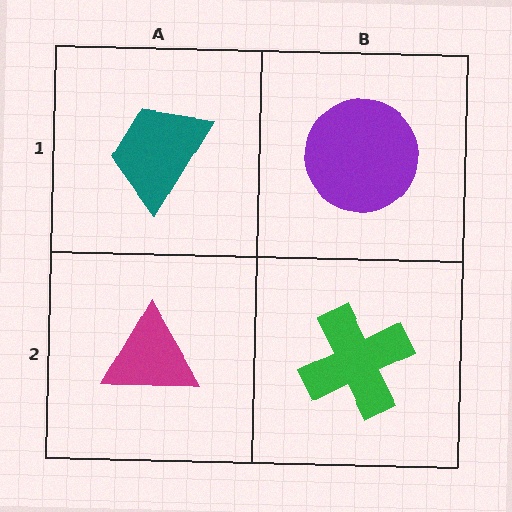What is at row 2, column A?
A magenta triangle.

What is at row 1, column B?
A purple circle.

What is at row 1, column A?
A teal trapezoid.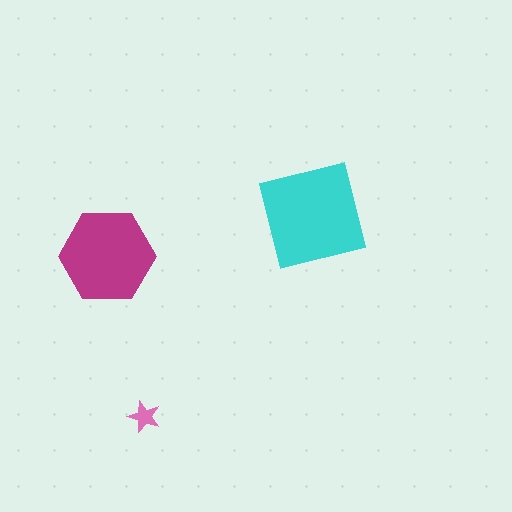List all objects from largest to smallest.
The cyan square, the magenta hexagon, the pink star.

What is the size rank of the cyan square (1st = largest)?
1st.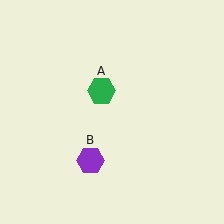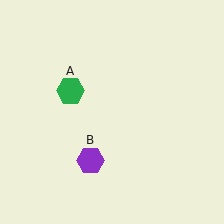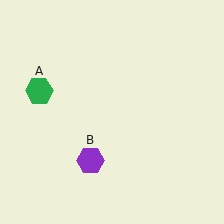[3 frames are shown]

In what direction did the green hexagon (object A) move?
The green hexagon (object A) moved left.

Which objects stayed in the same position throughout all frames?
Purple hexagon (object B) remained stationary.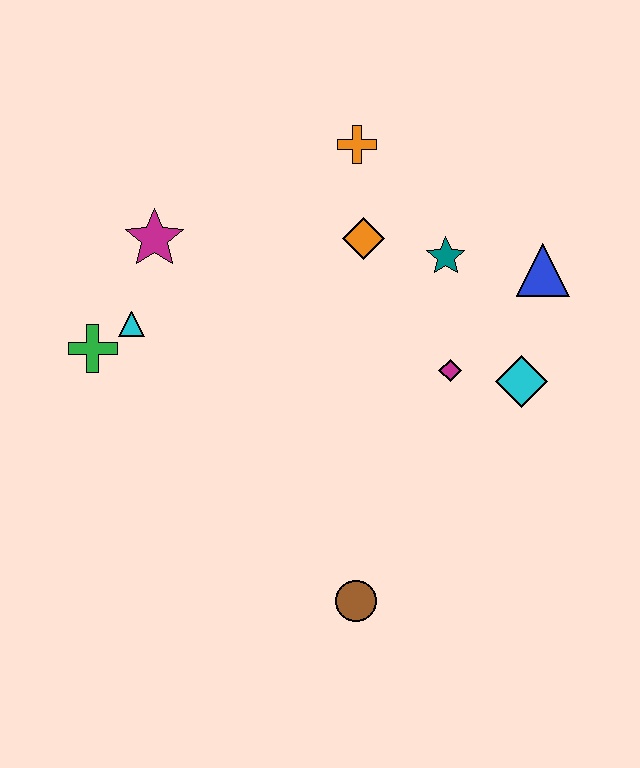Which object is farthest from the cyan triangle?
The blue triangle is farthest from the cyan triangle.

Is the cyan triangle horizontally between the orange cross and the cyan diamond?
No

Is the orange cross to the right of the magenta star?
Yes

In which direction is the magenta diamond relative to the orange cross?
The magenta diamond is below the orange cross.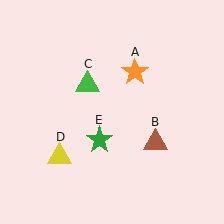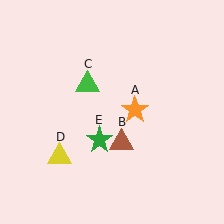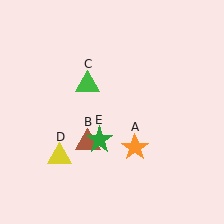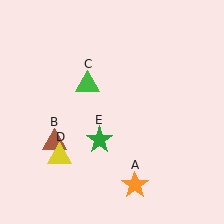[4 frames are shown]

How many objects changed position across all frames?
2 objects changed position: orange star (object A), brown triangle (object B).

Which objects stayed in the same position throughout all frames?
Green triangle (object C) and yellow triangle (object D) and green star (object E) remained stationary.